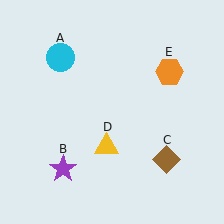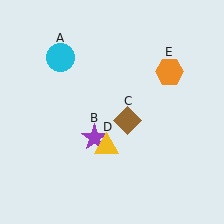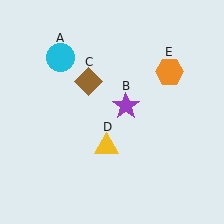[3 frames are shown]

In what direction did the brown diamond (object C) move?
The brown diamond (object C) moved up and to the left.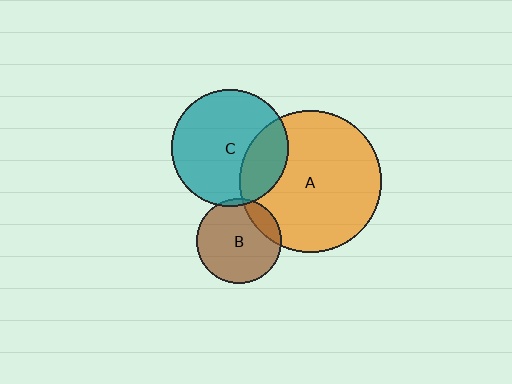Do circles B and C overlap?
Yes.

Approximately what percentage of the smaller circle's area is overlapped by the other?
Approximately 5%.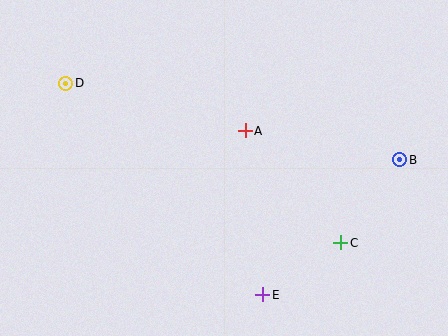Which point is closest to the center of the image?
Point A at (245, 131) is closest to the center.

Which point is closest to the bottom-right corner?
Point C is closest to the bottom-right corner.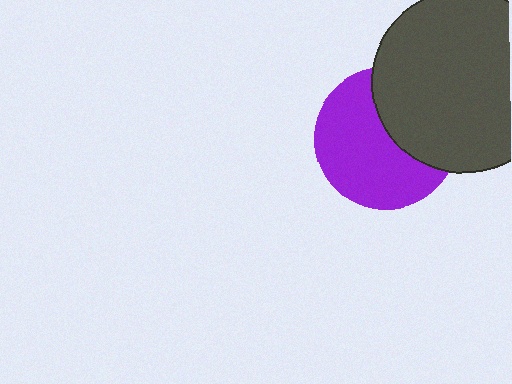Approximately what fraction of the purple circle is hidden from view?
Roughly 38% of the purple circle is hidden behind the dark gray circle.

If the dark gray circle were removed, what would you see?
You would see the complete purple circle.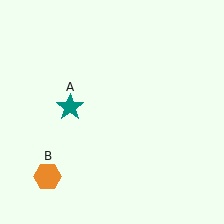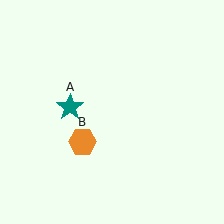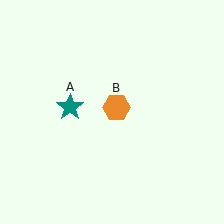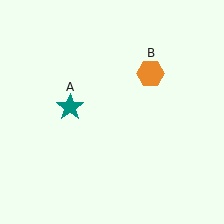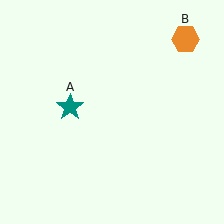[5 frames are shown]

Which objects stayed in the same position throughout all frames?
Teal star (object A) remained stationary.